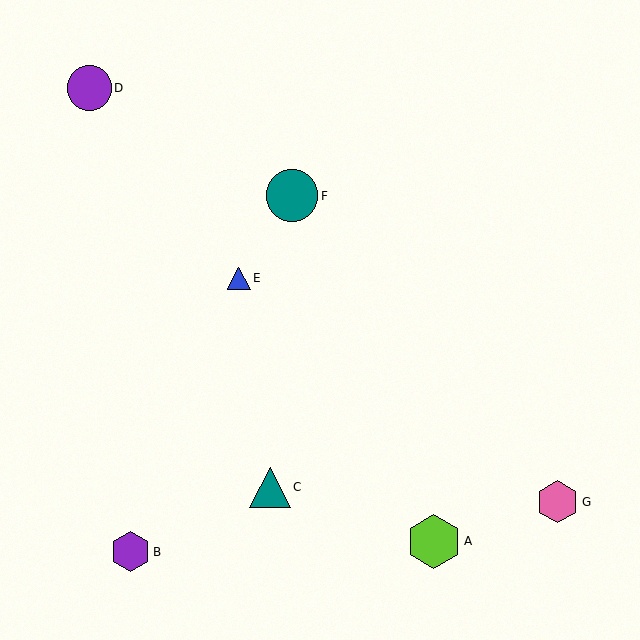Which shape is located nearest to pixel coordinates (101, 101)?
The purple circle (labeled D) at (89, 88) is nearest to that location.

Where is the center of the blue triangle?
The center of the blue triangle is at (239, 278).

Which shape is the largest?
The lime hexagon (labeled A) is the largest.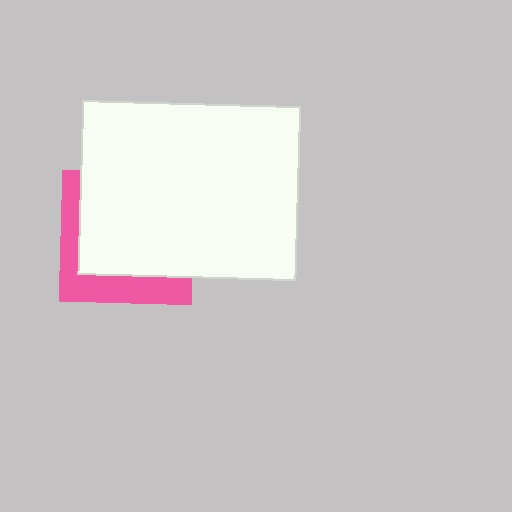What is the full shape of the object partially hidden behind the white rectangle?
The partially hidden object is a pink square.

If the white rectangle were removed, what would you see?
You would see the complete pink square.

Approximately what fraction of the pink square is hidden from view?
Roughly 68% of the pink square is hidden behind the white rectangle.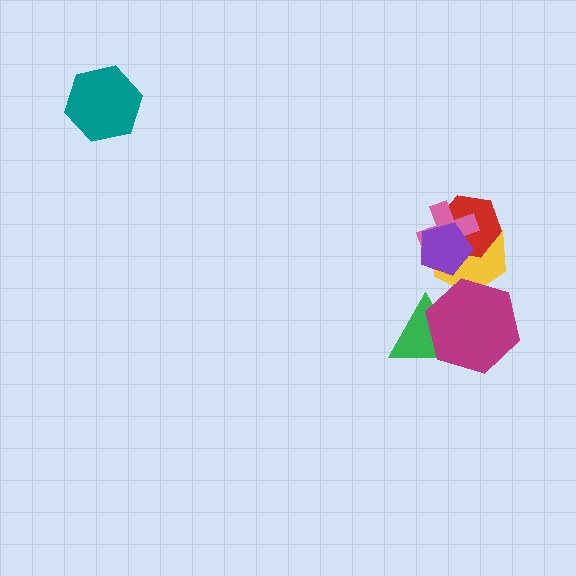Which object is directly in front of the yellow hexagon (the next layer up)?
The red hexagon is directly in front of the yellow hexagon.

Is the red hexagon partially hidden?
Yes, it is partially covered by another shape.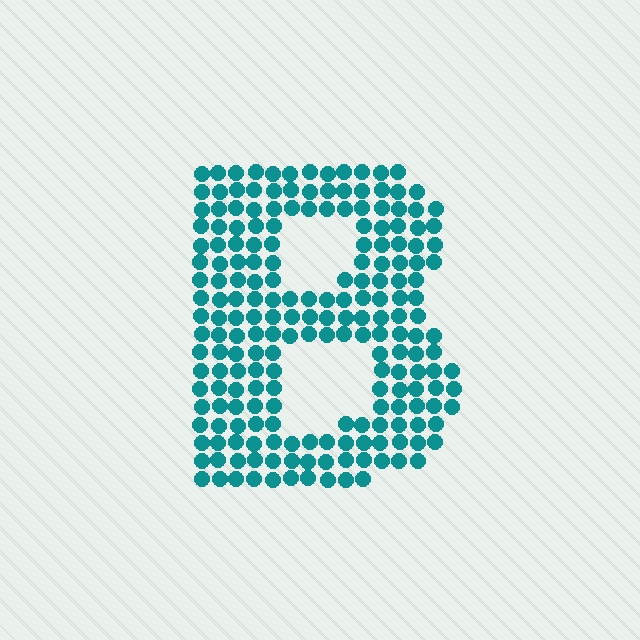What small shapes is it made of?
It is made of small circles.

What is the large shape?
The large shape is the letter B.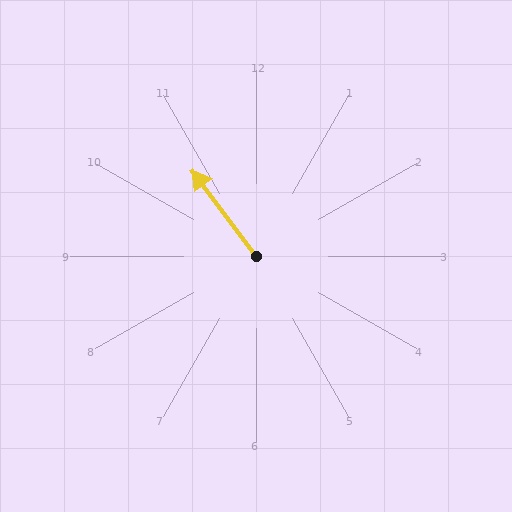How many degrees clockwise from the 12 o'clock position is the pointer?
Approximately 324 degrees.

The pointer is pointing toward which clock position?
Roughly 11 o'clock.